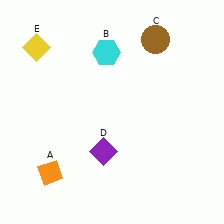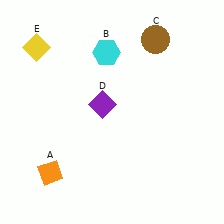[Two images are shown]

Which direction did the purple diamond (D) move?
The purple diamond (D) moved up.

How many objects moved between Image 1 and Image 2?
1 object moved between the two images.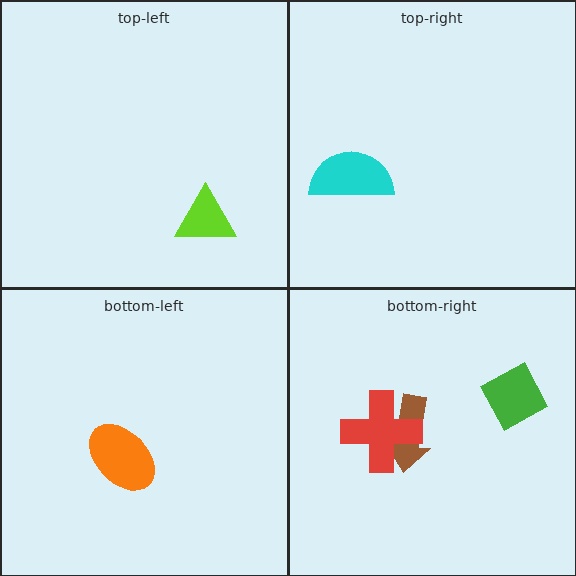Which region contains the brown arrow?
The bottom-right region.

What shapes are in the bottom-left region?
The orange ellipse.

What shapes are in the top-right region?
The cyan semicircle.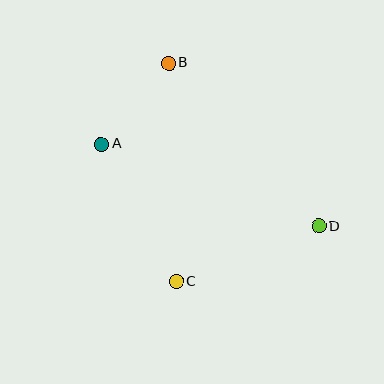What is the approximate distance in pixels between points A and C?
The distance between A and C is approximately 156 pixels.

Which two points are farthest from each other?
Points A and D are farthest from each other.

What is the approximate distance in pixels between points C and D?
The distance between C and D is approximately 153 pixels.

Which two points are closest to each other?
Points A and B are closest to each other.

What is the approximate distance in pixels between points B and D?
The distance between B and D is approximately 222 pixels.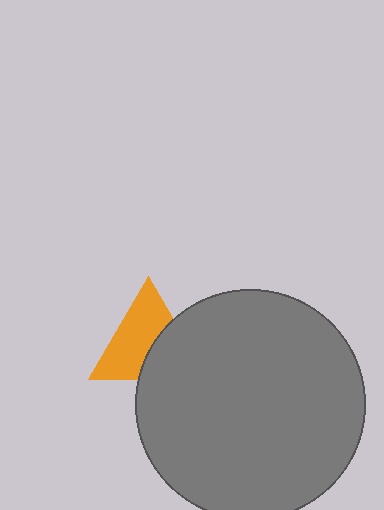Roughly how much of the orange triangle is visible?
About half of it is visible (roughly 61%).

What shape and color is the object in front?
The object in front is a gray circle.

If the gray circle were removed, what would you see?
You would see the complete orange triangle.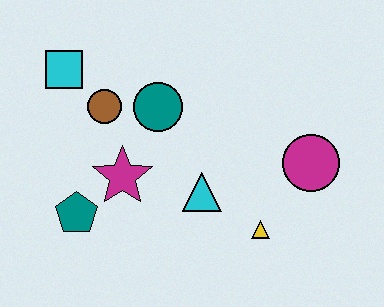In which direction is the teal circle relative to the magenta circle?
The teal circle is to the left of the magenta circle.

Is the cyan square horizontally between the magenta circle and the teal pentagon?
No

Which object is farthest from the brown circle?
The magenta circle is farthest from the brown circle.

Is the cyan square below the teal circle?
No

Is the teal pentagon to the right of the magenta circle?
No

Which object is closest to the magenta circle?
The yellow triangle is closest to the magenta circle.